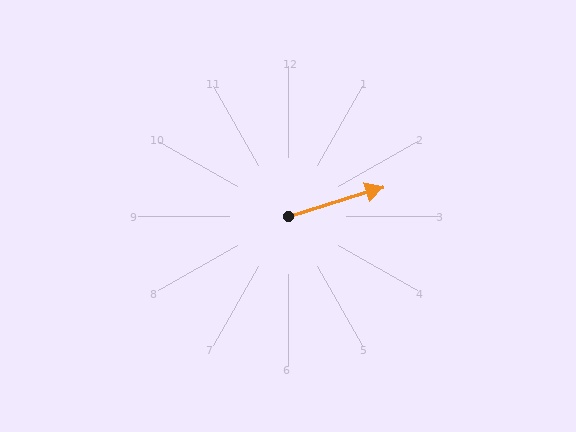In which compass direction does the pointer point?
East.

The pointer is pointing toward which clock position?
Roughly 2 o'clock.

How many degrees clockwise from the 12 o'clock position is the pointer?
Approximately 73 degrees.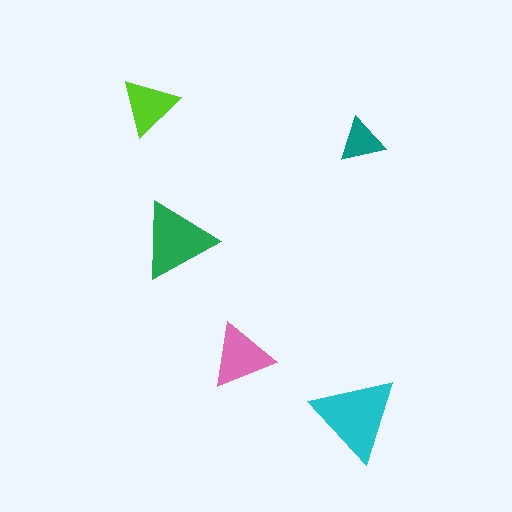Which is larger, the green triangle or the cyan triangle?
The cyan one.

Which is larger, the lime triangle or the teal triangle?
The lime one.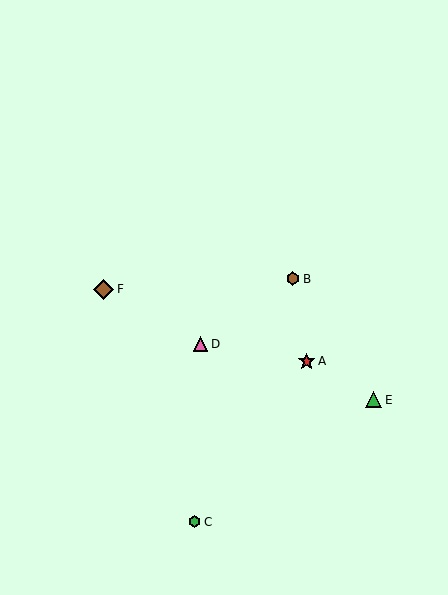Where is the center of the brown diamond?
The center of the brown diamond is at (104, 289).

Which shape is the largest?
The brown diamond (labeled F) is the largest.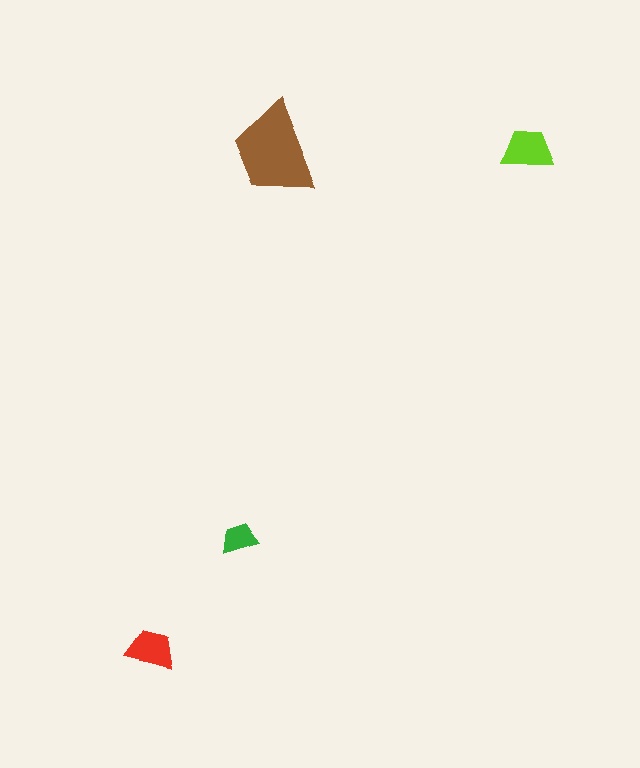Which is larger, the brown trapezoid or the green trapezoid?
The brown one.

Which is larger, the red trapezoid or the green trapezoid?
The red one.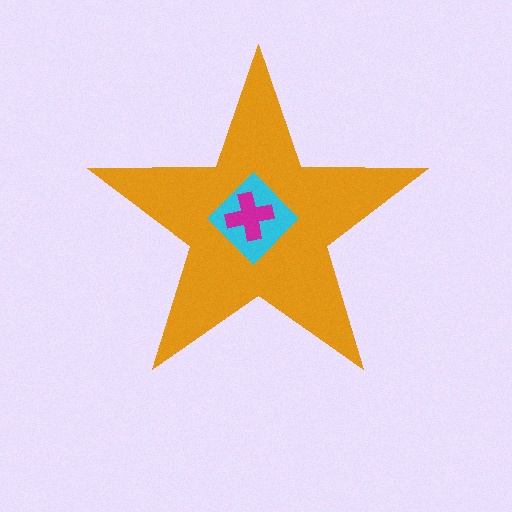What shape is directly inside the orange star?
The cyan diamond.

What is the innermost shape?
The magenta cross.